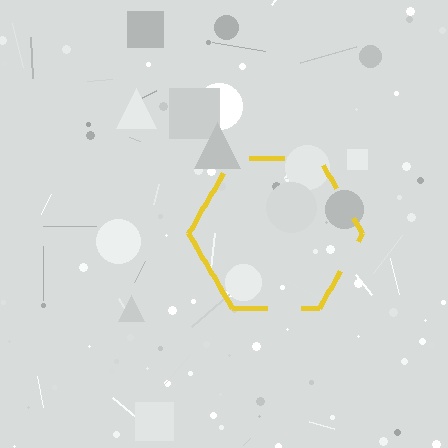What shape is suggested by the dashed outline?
The dashed outline suggests a hexagon.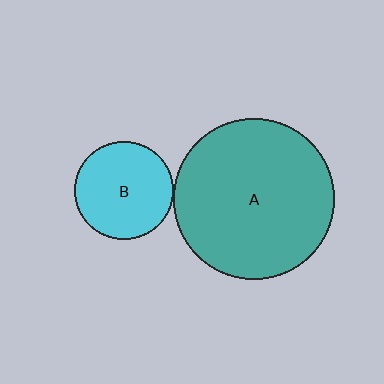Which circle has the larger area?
Circle A (teal).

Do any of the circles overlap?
No, none of the circles overlap.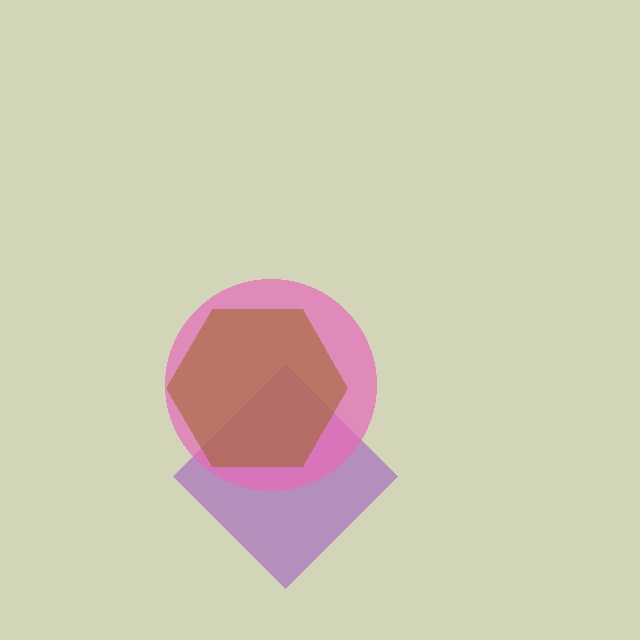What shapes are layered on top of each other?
The layered shapes are: a purple diamond, a pink circle, a brown hexagon.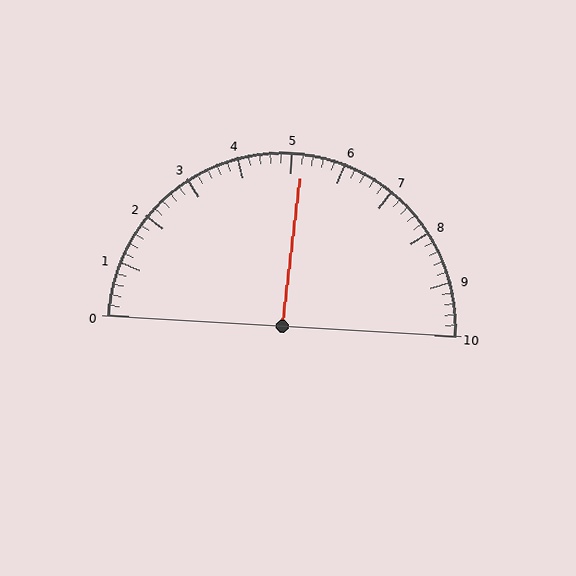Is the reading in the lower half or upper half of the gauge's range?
The reading is in the upper half of the range (0 to 10).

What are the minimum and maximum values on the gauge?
The gauge ranges from 0 to 10.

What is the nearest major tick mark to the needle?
The nearest major tick mark is 5.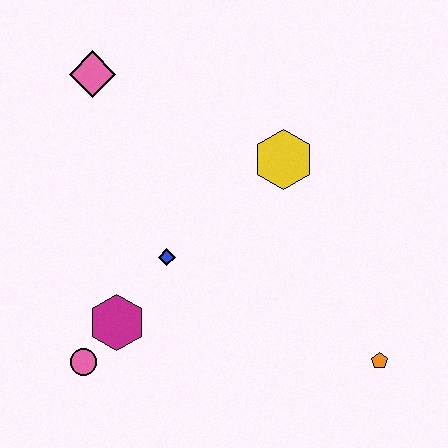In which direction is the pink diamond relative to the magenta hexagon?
The pink diamond is above the magenta hexagon.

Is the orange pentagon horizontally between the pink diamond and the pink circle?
No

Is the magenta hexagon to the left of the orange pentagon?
Yes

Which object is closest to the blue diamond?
The magenta hexagon is closest to the blue diamond.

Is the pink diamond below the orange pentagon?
No